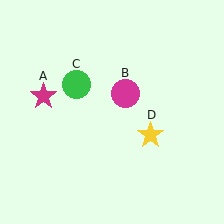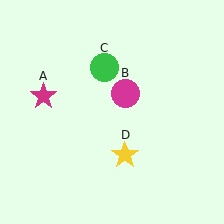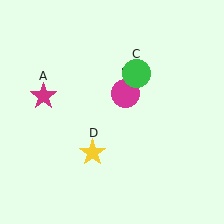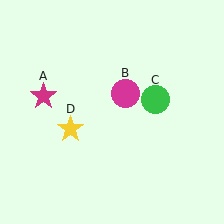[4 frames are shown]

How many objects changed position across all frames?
2 objects changed position: green circle (object C), yellow star (object D).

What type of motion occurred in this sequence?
The green circle (object C), yellow star (object D) rotated clockwise around the center of the scene.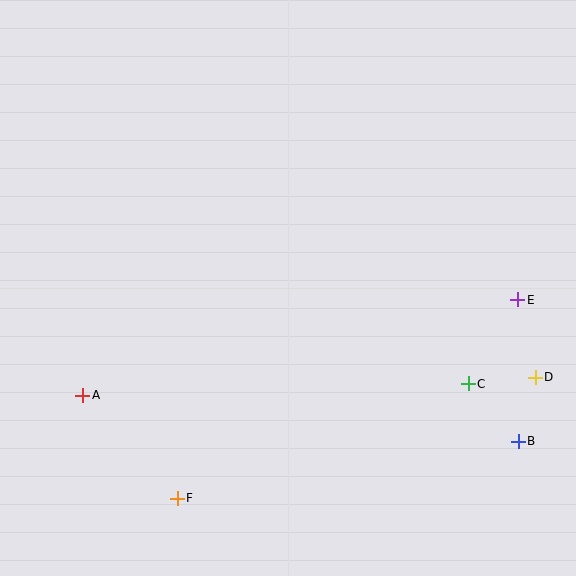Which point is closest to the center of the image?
Point C at (468, 384) is closest to the center.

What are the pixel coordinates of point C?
Point C is at (468, 384).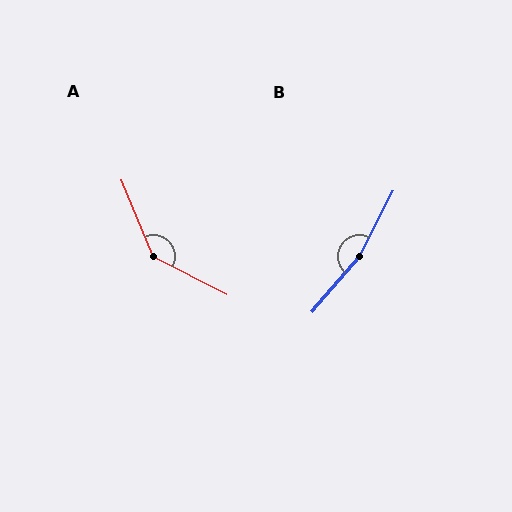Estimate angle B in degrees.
Approximately 166 degrees.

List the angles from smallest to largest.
A (139°), B (166°).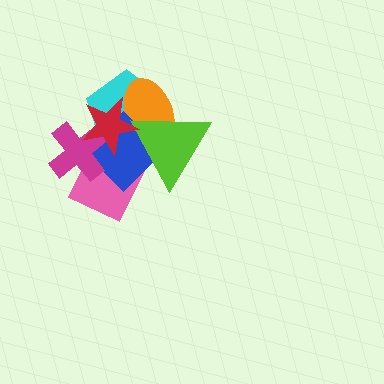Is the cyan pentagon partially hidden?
Yes, it is partially covered by another shape.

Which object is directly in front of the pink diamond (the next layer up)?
The blue diamond is directly in front of the pink diamond.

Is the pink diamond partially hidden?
Yes, it is partially covered by another shape.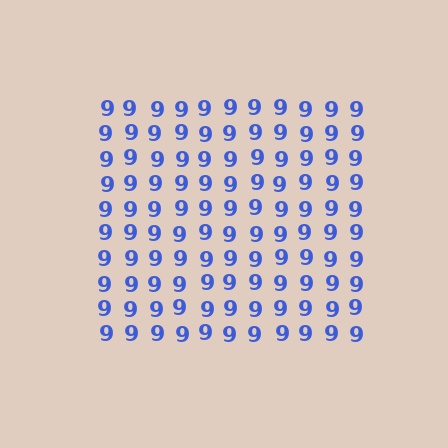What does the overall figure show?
The overall figure shows a square.